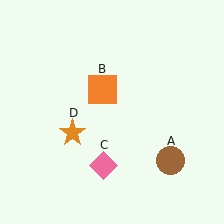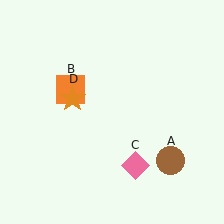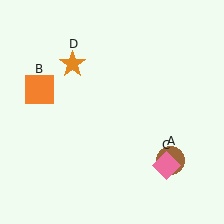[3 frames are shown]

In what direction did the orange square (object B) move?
The orange square (object B) moved left.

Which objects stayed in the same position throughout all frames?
Brown circle (object A) remained stationary.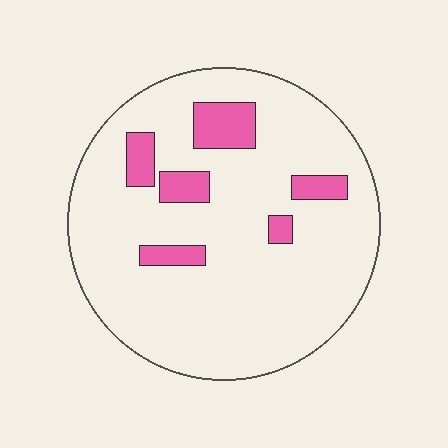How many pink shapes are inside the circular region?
6.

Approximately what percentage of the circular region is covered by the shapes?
Approximately 15%.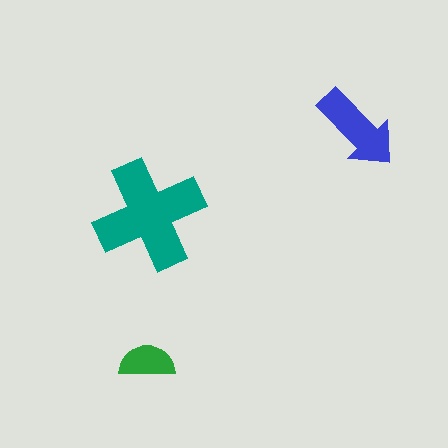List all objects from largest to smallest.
The teal cross, the blue arrow, the green semicircle.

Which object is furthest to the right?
The blue arrow is rightmost.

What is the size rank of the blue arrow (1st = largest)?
2nd.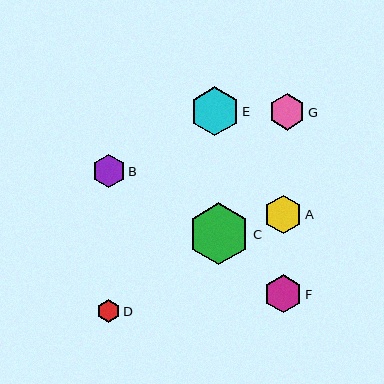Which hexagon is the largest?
Hexagon C is the largest with a size of approximately 62 pixels.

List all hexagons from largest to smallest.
From largest to smallest: C, E, A, F, G, B, D.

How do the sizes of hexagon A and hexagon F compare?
Hexagon A and hexagon F are approximately the same size.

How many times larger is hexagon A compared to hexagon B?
Hexagon A is approximately 1.2 times the size of hexagon B.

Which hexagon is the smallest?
Hexagon D is the smallest with a size of approximately 23 pixels.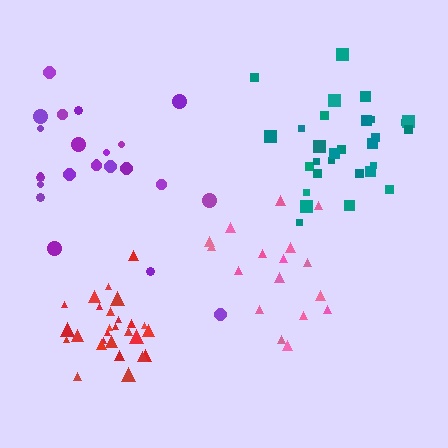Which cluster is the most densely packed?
Red.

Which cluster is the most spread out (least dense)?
Purple.